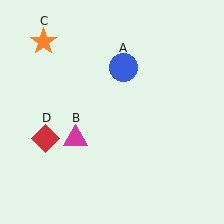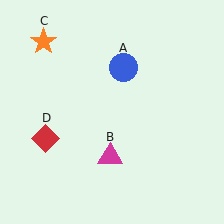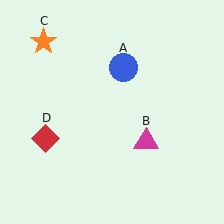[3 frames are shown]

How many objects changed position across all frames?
1 object changed position: magenta triangle (object B).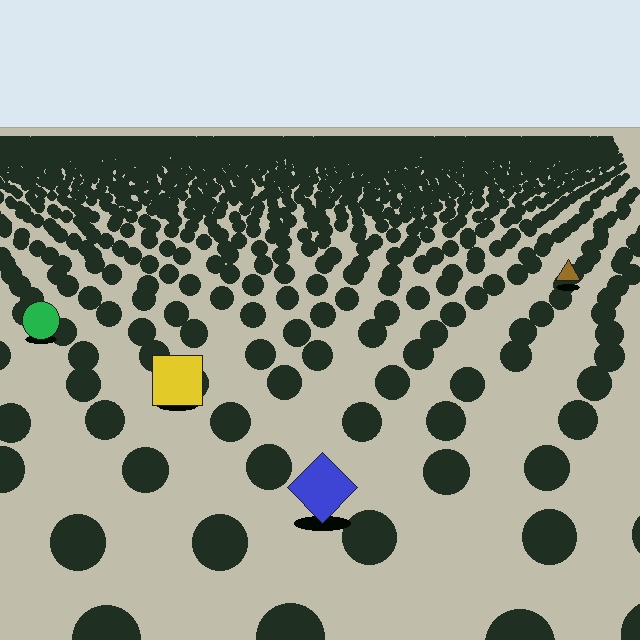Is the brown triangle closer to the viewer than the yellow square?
No. The yellow square is closer — you can tell from the texture gradient: the ground texture is coarser near it.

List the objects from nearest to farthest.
From nearest to farthest: the blue diamond, the yellow square, the green circle, the brown triangle.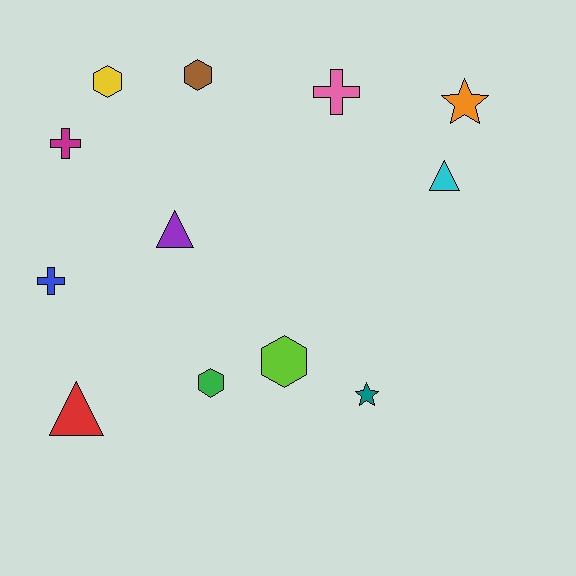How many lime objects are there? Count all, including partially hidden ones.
There is 1 lime object.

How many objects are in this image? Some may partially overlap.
There are 12 objects.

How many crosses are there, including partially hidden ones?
There are 3 crosses.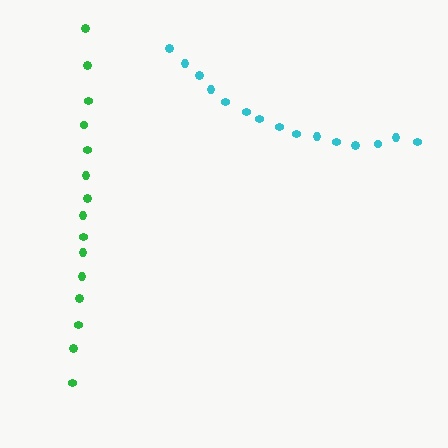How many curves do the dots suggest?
There are 2 distinct paths.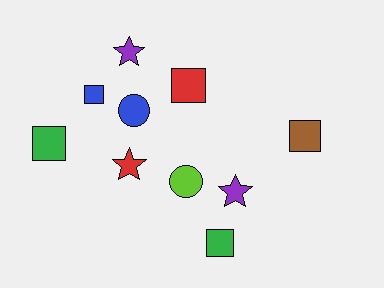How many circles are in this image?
There are 2 circles.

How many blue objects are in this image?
There are 2 blue objects.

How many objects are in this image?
There are 10 objects.